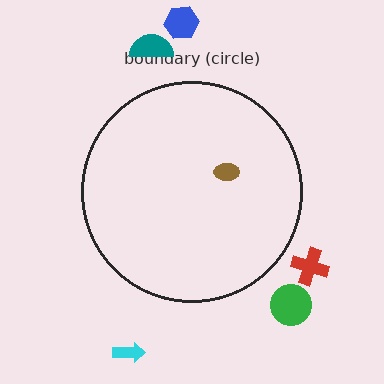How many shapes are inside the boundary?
1 inside, 5 outside.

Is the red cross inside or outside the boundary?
Outside.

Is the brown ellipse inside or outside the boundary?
Inside.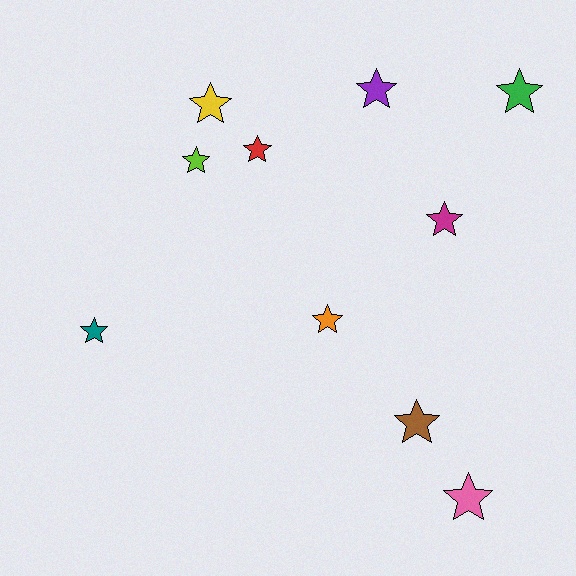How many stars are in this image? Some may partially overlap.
There are 10 stars.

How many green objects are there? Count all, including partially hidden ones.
There is 1 green object.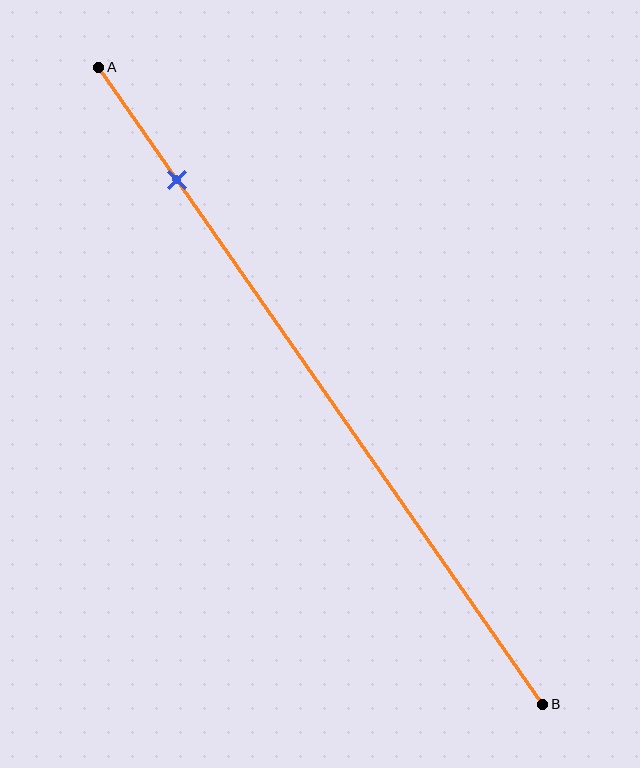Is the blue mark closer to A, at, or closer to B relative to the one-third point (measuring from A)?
The blue mark is closer to point A than the one-third point of segment AB.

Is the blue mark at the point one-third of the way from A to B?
No, the mark is at about 20% from A, not at the 33% one-third point.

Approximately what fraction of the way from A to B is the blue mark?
The blue mark is approximately 20% of the way from A to B.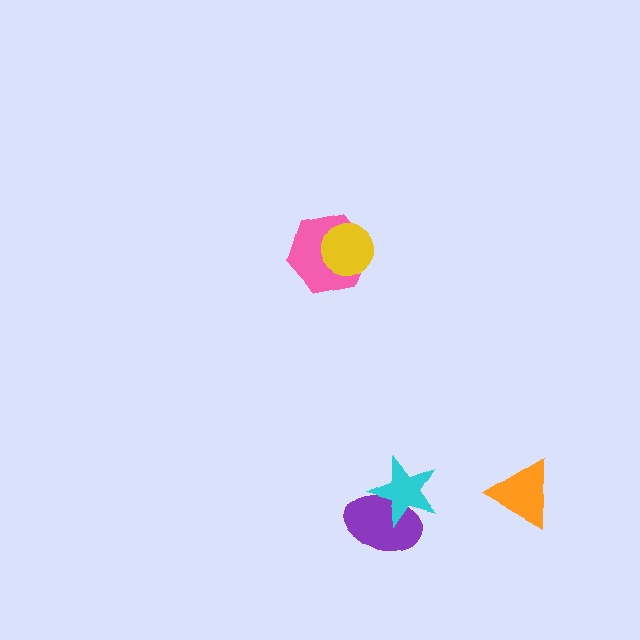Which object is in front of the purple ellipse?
The cyan star is in front of the purple ellipse.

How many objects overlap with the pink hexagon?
1 object overlaps with the pink hexagon.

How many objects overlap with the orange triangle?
0 objects overlap with the orange triangle.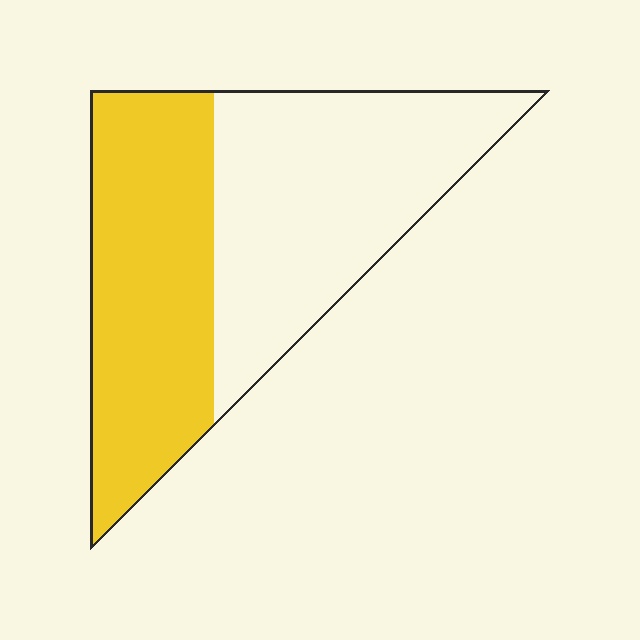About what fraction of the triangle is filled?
About one half (1/2).